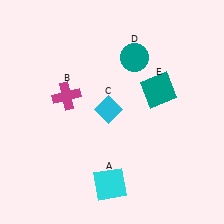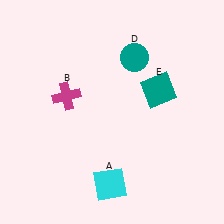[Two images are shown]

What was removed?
The cyan diamond (C) was removed in Image 2.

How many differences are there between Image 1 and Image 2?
There is 1 difference between the two images.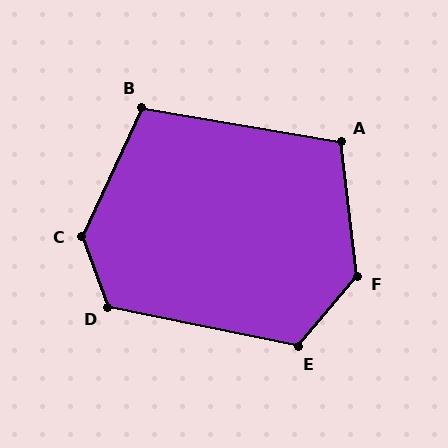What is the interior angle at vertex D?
Approximately 122 degrees (obtuse).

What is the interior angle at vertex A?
Approximately 106 degrees (obtuse).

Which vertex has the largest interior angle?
C, at approximately 135 degrees.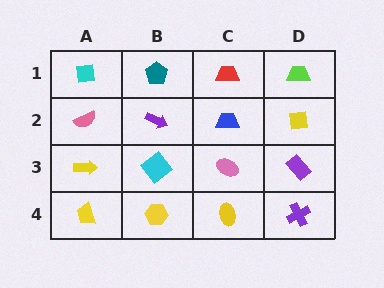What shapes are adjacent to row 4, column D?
A purple rectangle (row 3, column D), a yellow ellipse (row 4, column C).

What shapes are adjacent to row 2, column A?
A cyan square (row 1, column A), a yellow arrow (row 3, column A), a purple arrow (row 2, column B).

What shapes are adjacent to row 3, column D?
A yellow square (row 2, column D), a purple cross (row 4, column D), a pink ellipse (row 3, column C).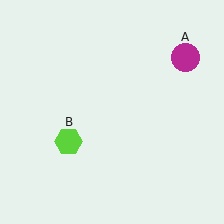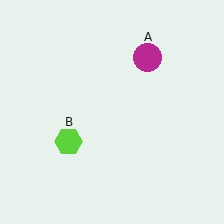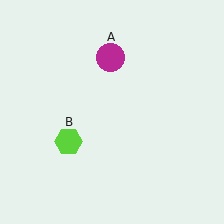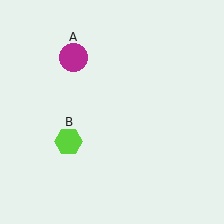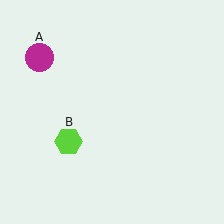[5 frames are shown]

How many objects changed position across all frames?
1 object changed position: magenta circle (object A).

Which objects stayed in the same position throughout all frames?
Lime hexagon (object B) remained stationary.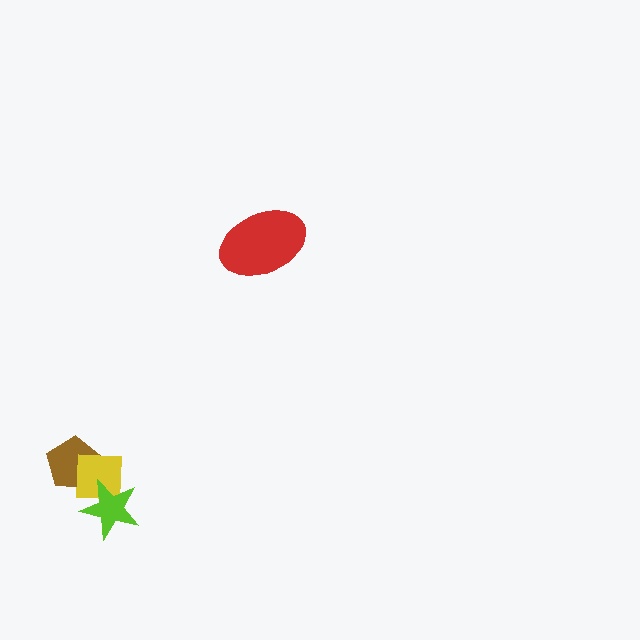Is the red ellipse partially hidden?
No, no other shape covers it.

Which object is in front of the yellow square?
The lime star is in front of the yellow square.